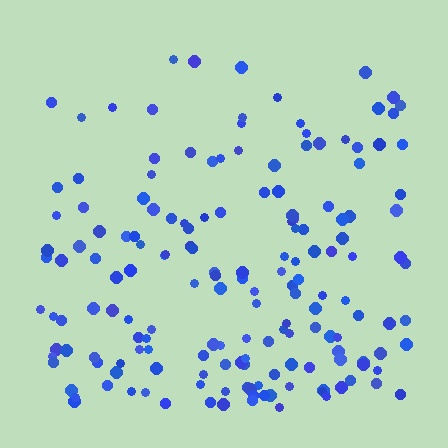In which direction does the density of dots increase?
From top to bottom, with the bottom side densest.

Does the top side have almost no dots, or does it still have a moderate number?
Still a moderate number, just noticeably fewer than the bottom.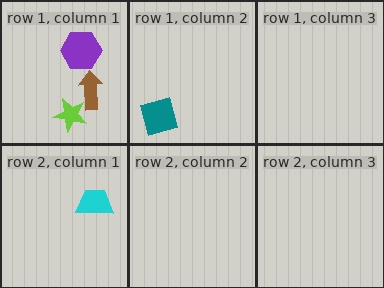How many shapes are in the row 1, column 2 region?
1.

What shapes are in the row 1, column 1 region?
The purple hexagon, the lime star, the brown arrow.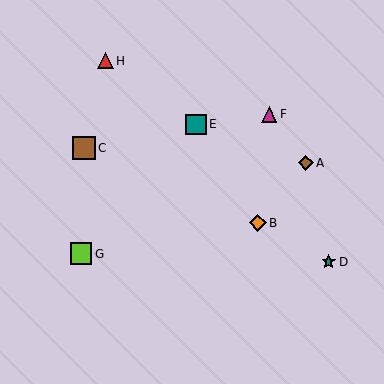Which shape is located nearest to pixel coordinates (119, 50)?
The red triangle (labeled H) at (106, 61) is nearest to that location.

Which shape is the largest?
The brown square (labeled C) is the largest.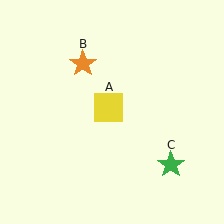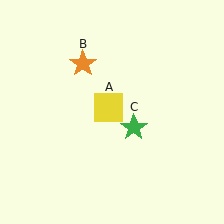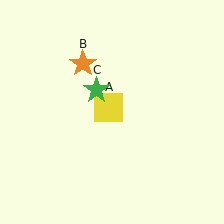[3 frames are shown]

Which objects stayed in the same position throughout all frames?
Yellow square (object A) and orange star (object B) remained stationary.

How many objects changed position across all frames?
1 object changed position: green star (object C).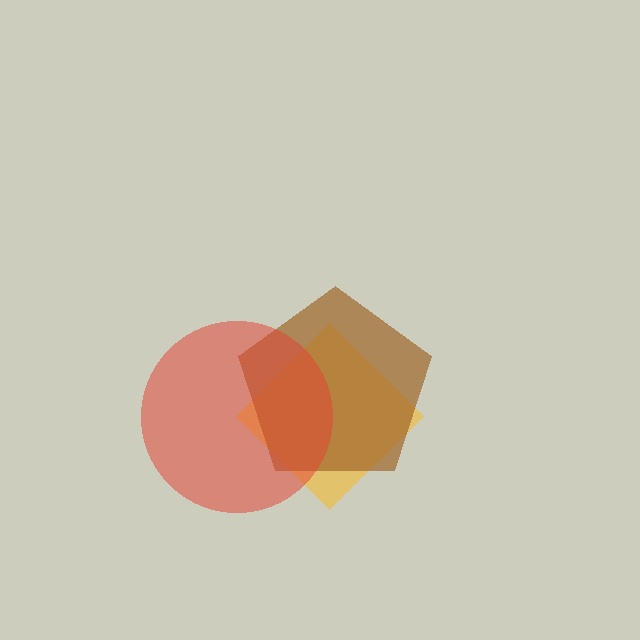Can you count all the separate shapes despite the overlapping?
Yes, there are 3 separate shapes.